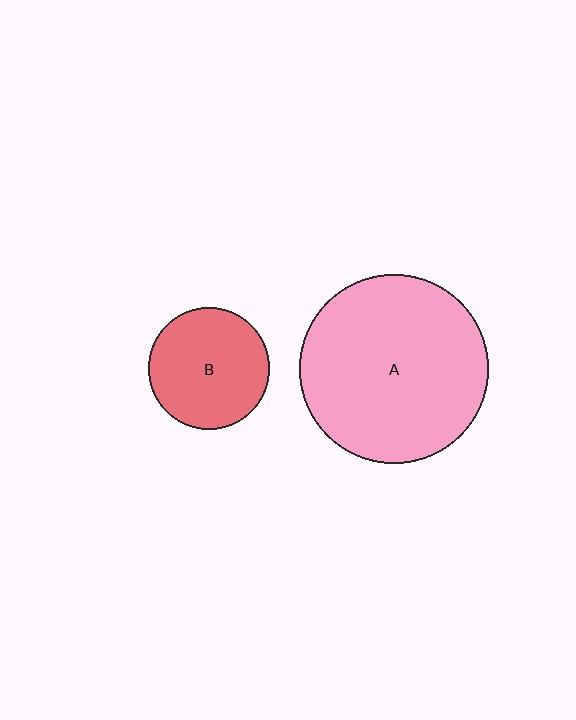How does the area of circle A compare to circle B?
Approximately 2.4 times.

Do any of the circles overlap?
No, none of the circles overlap.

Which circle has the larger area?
Circle A (pink).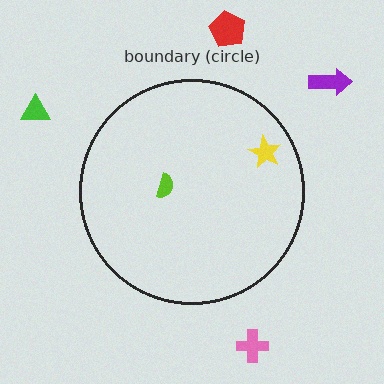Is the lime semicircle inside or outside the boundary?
Inside.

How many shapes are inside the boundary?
2 inside, 4 outside.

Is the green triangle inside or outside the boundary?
Outside.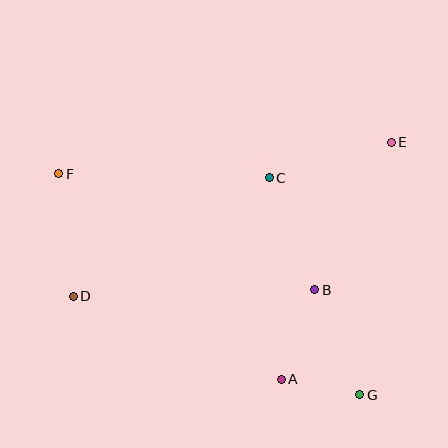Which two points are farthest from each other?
Points F and G are farthest from each other.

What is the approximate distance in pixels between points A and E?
The distance between A and E is approximately 261 pixels.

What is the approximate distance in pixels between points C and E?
The distance between C and E is approximately 127 pixels.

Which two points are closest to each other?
Points A and G are closest to each other.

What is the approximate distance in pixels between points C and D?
The distance between C and D is approximately 229 pixels.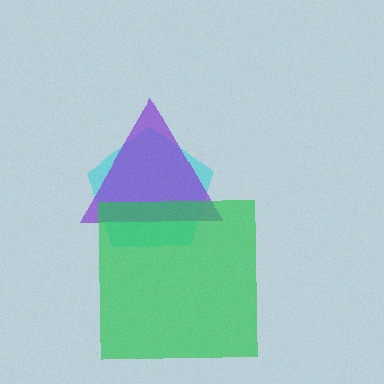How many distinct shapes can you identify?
There are 3 distinct shapes: a cyan pentagon, a purple triangle, a green square.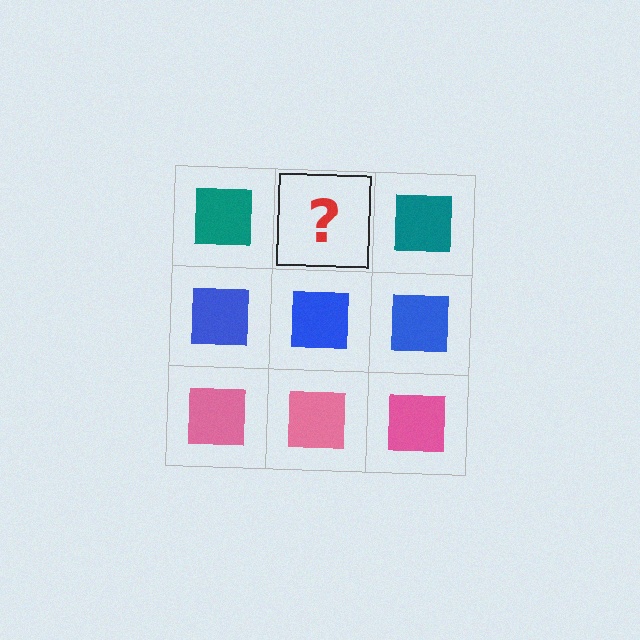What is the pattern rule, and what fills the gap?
The rule is that each row has a consistent color. The gap should be filled with a teal square.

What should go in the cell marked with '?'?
The missing cell should contain a teal square.